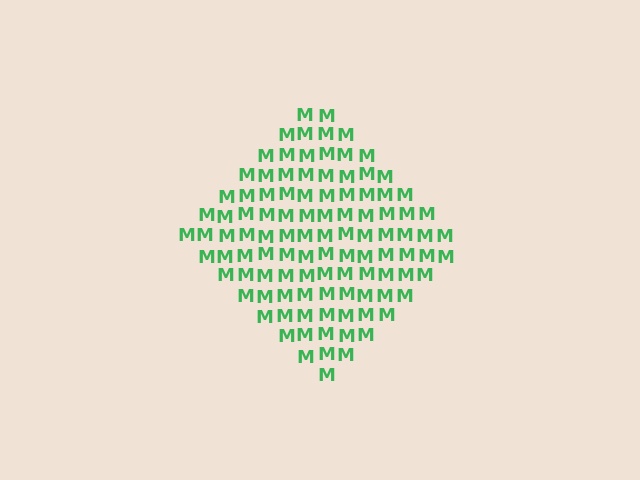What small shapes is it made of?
It is made of small letter M's.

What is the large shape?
The large shape is a diamond.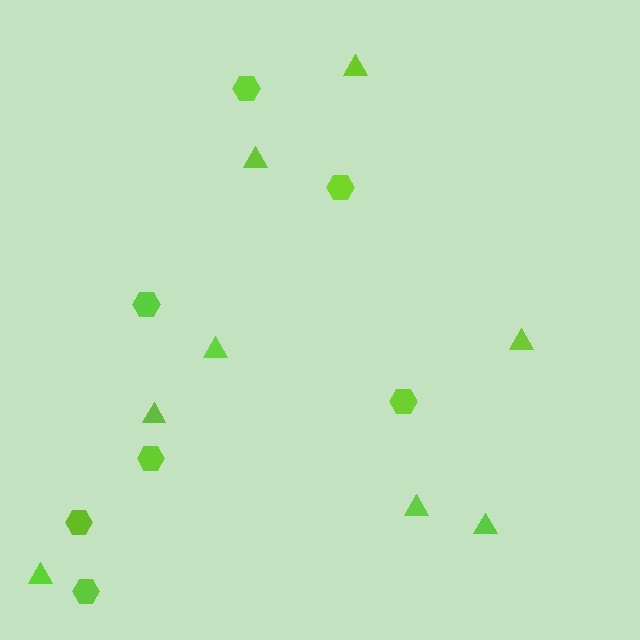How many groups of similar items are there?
There are 2 groups: one group of hexagons (7) and one group of triangles (8).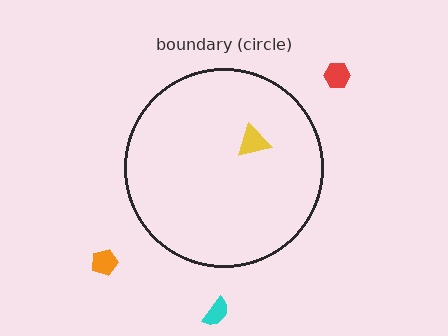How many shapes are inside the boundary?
1 inside, 3 outside.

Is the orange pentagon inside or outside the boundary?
Outside.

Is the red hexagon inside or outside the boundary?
Outside.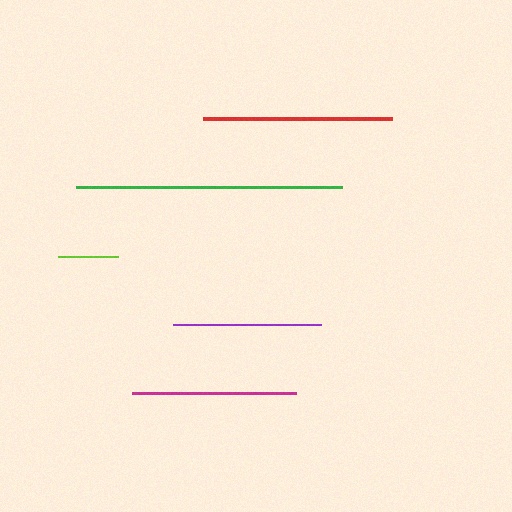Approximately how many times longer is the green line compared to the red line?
The green line is approximately 1.4 times the length of the red line.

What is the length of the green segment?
The green segment is approximately 266 pixels long.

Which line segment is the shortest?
The lime line is the shortest at approximately 60 pixels.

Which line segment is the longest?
The green line is the longest at approximately 266 pixels.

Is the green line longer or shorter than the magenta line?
The green line is longer than the magenta line.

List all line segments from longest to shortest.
From longest to shortest: green, red, magenta, purple, lime.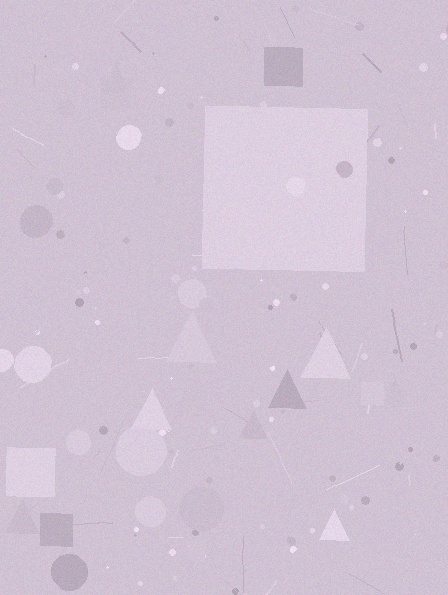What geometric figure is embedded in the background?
A square is embedded in the background.